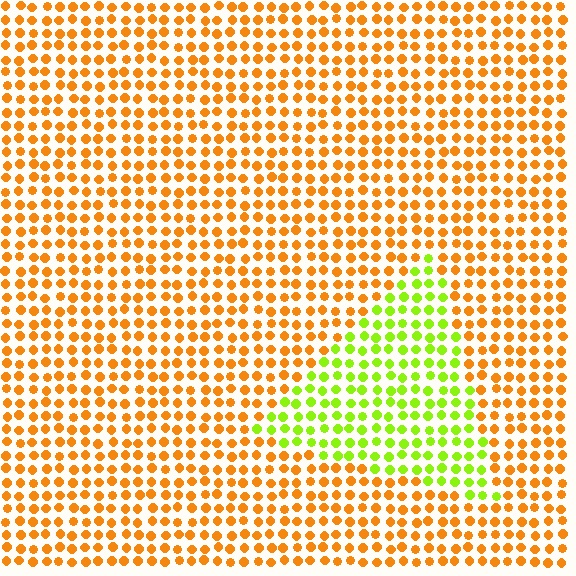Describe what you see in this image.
The image is filled with small orange elements in a uniform arrangement. A triangle-shaped region is visible where the elements are tinted to a slightly different hue, forming a subtle color boundary.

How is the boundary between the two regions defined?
The boundary is defined purely by a slight shift in hue (about 56 degrees). Spacing, size, and orientation are identical on both sides.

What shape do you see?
I see a triangle.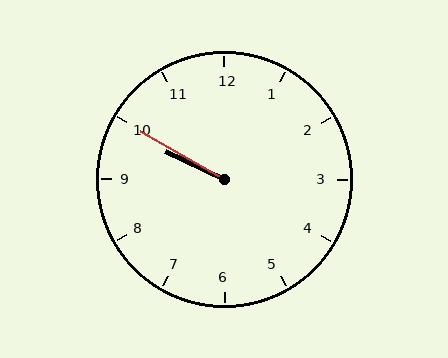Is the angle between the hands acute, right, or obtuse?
It is acute.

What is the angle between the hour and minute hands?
Approximately 5 degrees.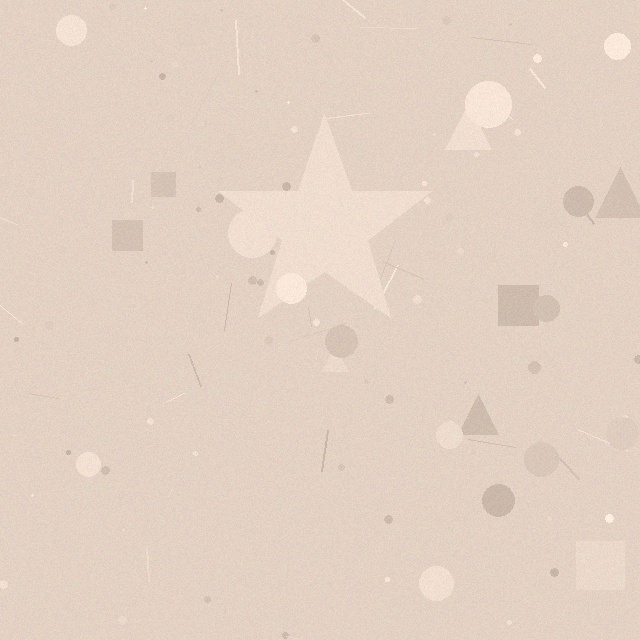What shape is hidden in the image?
A star is hidden in the image.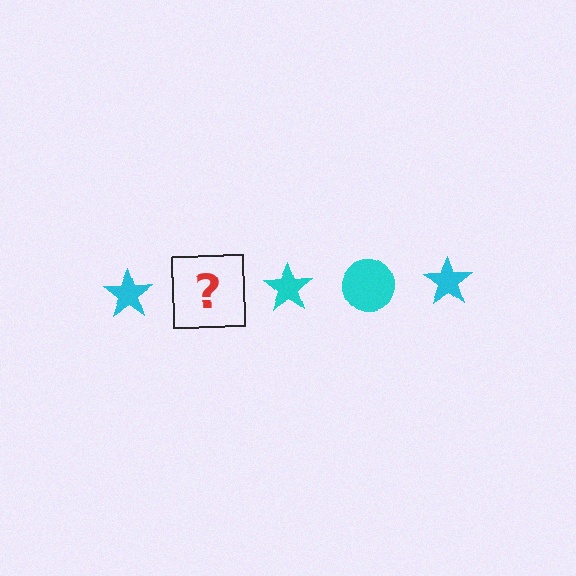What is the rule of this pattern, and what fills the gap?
The rule is that the pattern cycles through star, circle shapes in cyan. The gap should be filled with a cyan circle.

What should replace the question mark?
The question mark should be replaced with a cyan circle.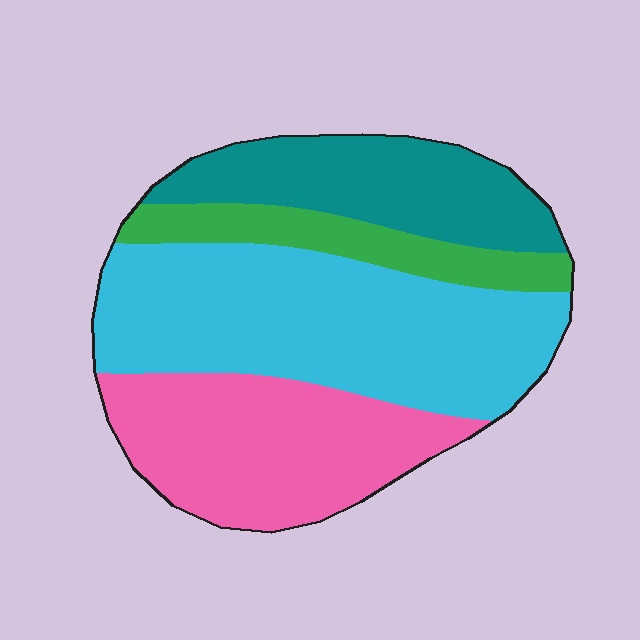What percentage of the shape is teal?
Teal takes up between a sixth and a third of the shape.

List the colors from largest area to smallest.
From largest to smallest: cyan, pink, teal, green.